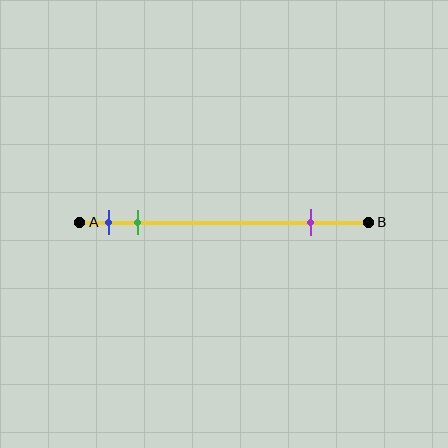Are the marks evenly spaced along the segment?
No, the marks are not evenly spaced.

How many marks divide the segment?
There are 3 marks dividing the segment.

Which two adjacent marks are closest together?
The blue and green marks are the closest adjacent pair.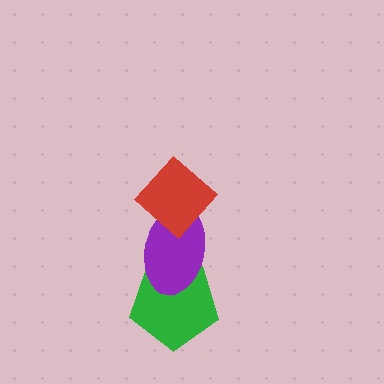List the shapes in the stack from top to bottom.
From top to bottom: the red diamond, the purple ellipse, the green pentagon.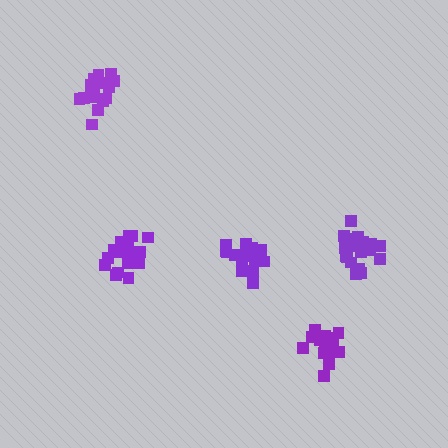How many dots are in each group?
Group 1: 20 dots, Group 2: 15 dots, Group 3: 19 dots, Group 4: 17 dots, Group 5: 14 dots (85 total).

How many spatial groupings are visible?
There are 5 spatial groupings.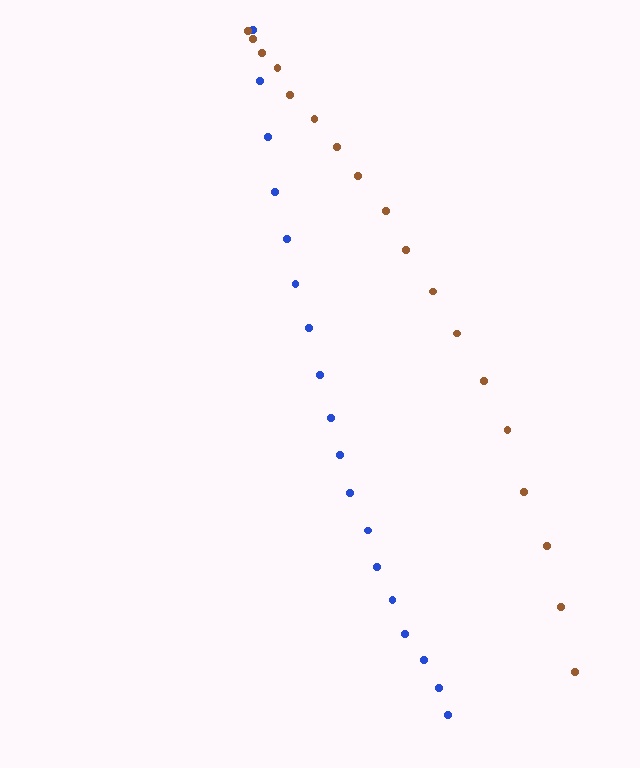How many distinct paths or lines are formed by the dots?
There are 2 distinct paths.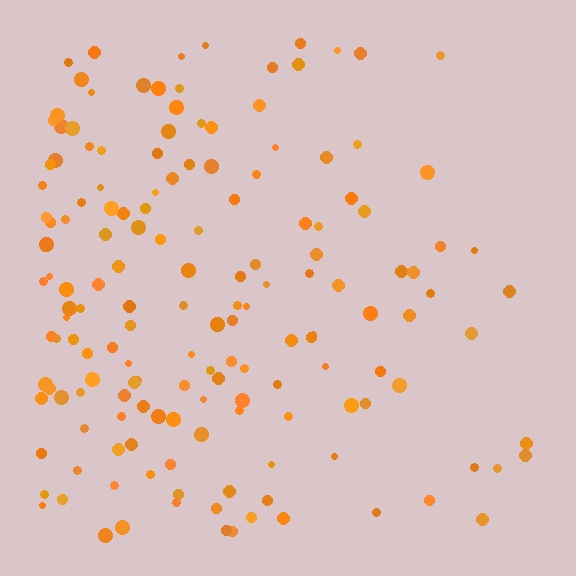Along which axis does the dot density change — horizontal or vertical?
Horizontal.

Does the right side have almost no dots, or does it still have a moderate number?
Still a moderate number, just noticeably fewer than the left.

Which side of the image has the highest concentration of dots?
The left.